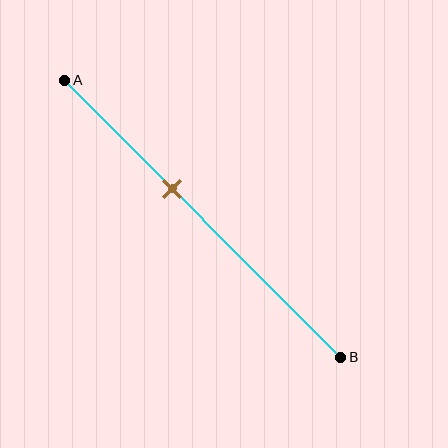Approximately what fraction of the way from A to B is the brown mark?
The brown mark is approximately 40% of the way from A to B.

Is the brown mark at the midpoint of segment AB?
No, the mark is at about 40% from A, not at the 50% midpoint.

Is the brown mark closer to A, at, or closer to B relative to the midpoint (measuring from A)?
The brown mark is closer to point A than the midpoint of segment AB.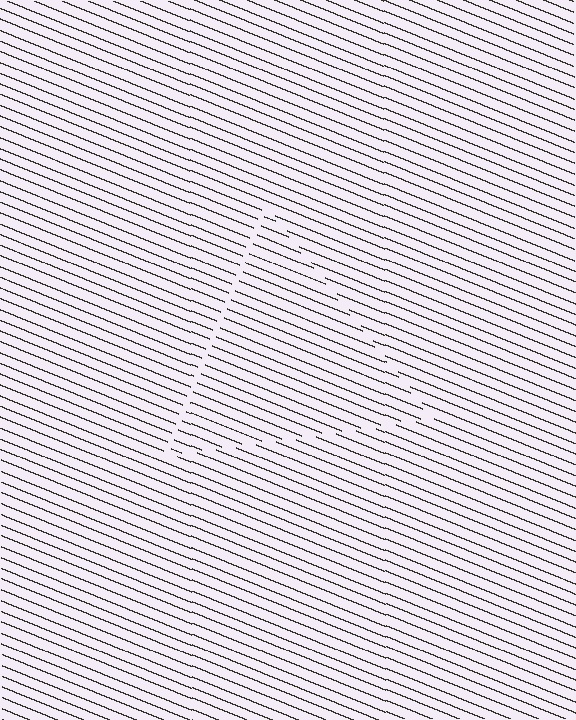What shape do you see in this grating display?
An illusory triangle. The interior of the shape contains the same grating, shifted by half a period — the contour is defined by the phase discontinuity where line-ends from the inner and outer gratings abut.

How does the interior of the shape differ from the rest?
The interior of the shape contains the same grating, shifted by half a period — the contour is defined by the phase discontinuity where line-ends from the inner and outer gratings abut.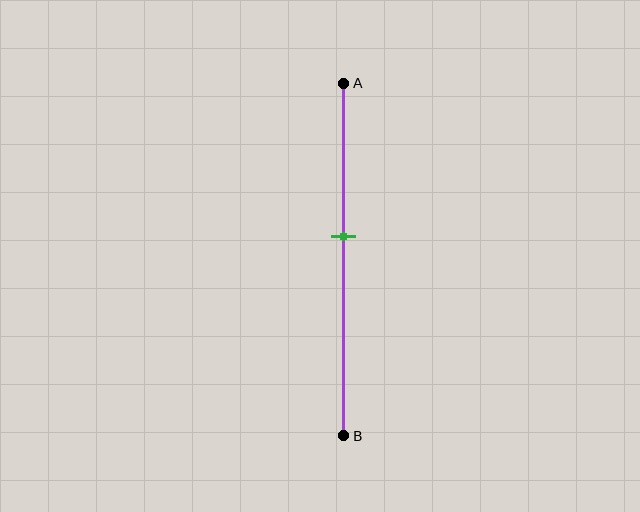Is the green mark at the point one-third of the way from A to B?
No, the mark is at about 45% from A, not at the 33% one-third point.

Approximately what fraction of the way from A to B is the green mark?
The green mark is approximately 45% of the way from A to B.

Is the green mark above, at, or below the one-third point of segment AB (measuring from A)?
The green mark is below the one-third point of segment AB.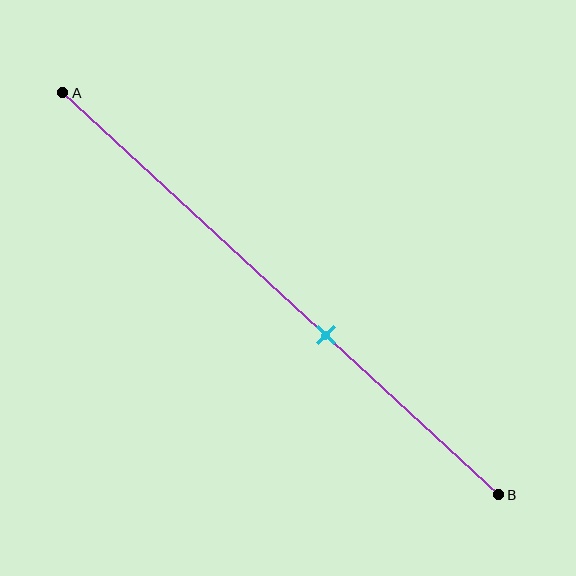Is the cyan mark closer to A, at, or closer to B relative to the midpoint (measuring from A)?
The cyan mark is closer to point B than the midpoint of segment AB.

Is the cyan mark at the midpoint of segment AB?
No, the mark is at about 60% from A, not at the 50% midpoint.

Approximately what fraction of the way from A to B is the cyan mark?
The cyan mark is approximately 60% of the way from A to B.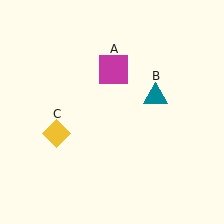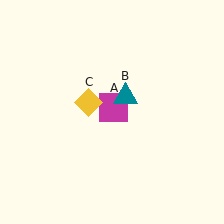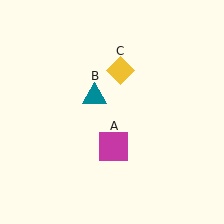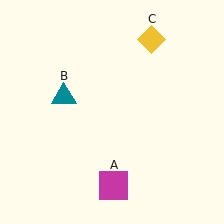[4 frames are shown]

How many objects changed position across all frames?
3 objects changed position: magenta square (object A), teal triangle (object B), yellow diamond (object C).